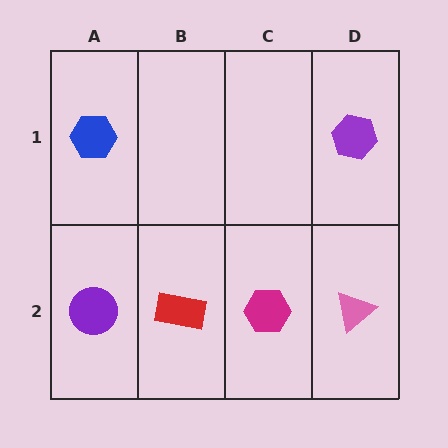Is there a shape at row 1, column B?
No, that cell is empty.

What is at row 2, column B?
A red rectangle.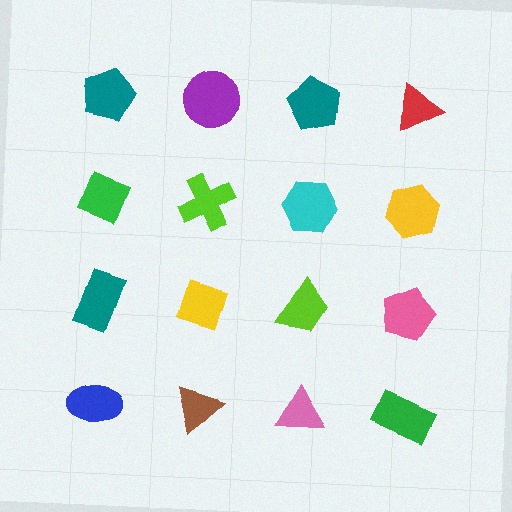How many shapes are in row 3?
4 shapes.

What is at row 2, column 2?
A lime cross.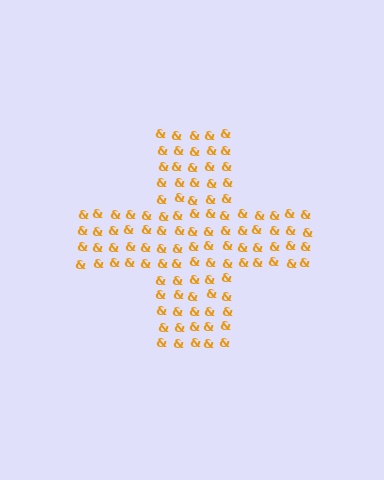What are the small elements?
The small elements are ampersands.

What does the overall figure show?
The overall figure shows a cross.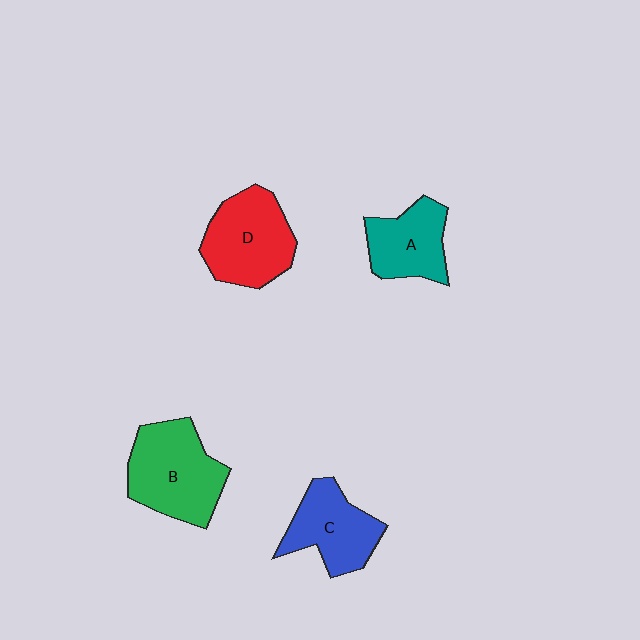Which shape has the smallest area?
Shape A (teal).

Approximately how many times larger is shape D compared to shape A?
Approximately 1.3 times.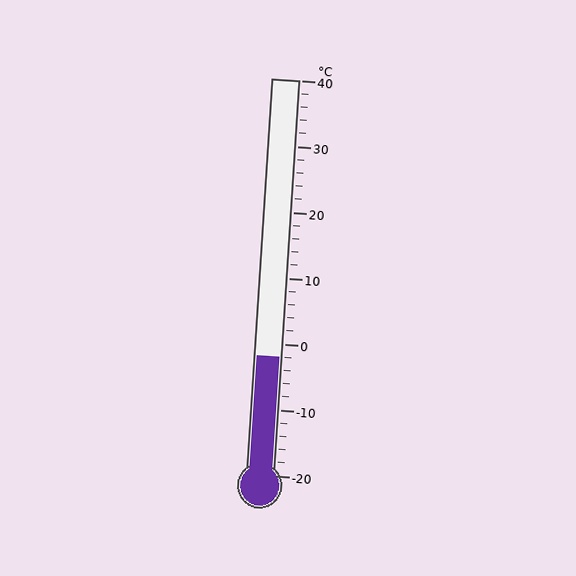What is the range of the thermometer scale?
The thermometer scale ranges from -20°C to 40°C.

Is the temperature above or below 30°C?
The temperature is below 30°C.